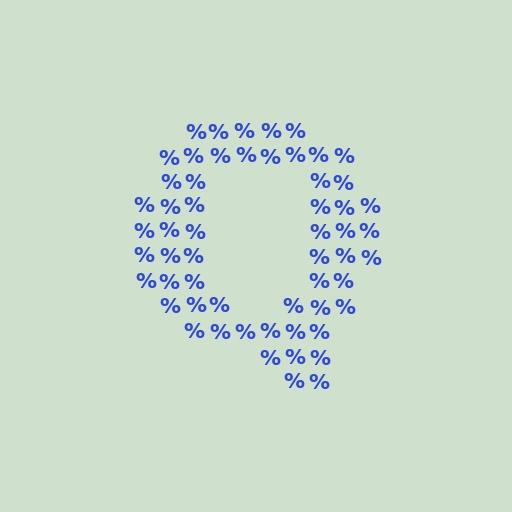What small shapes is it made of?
It is made of small percent signs.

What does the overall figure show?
The overall figure shows the letter Q.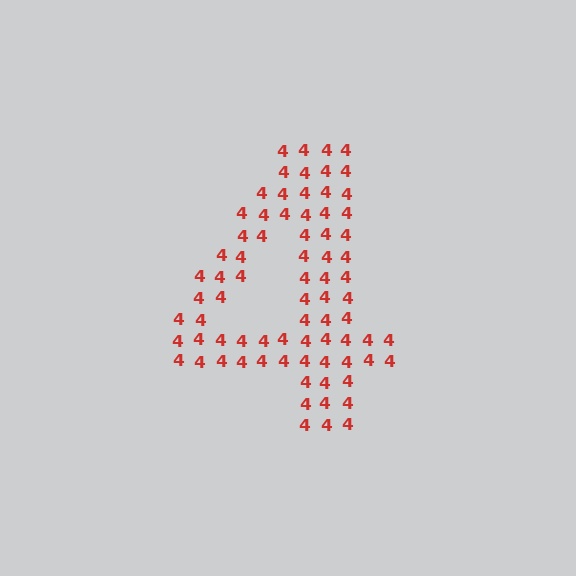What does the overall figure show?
The overall figure shows the digit 4.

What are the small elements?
The small elements are digit 4's.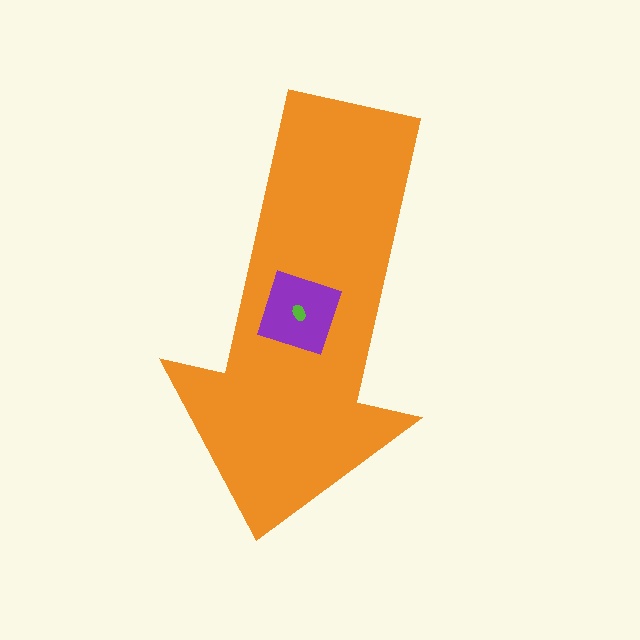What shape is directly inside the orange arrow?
The purple square.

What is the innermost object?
The lime ellipse.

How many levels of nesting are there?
3.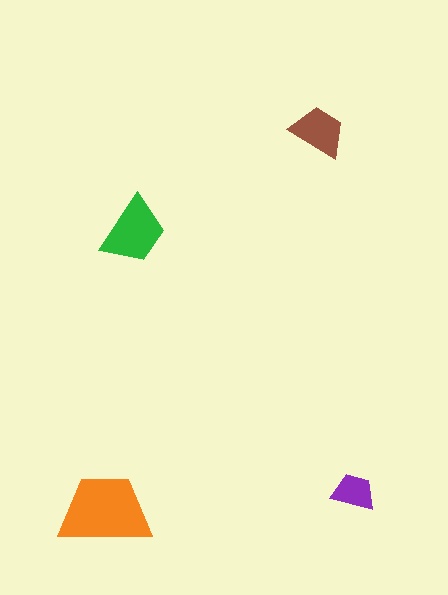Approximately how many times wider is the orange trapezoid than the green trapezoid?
About 1.5 times wider.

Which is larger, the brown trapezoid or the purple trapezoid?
The brown one.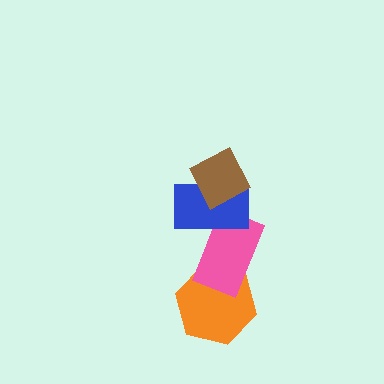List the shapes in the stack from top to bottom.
From top to bottom: the brown diamond, the blue rectangle, the pink rectangle, the orange hexagon.